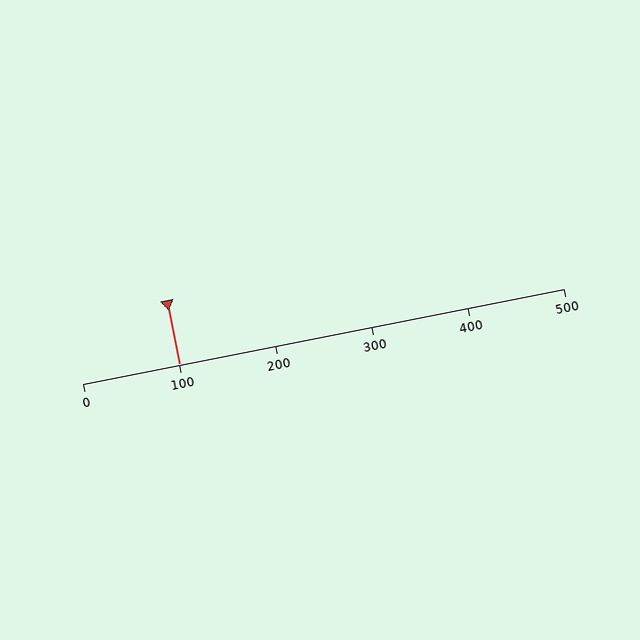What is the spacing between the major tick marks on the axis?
The major ticks are spaced 100 apart.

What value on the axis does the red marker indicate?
The marker indicates approximately 100.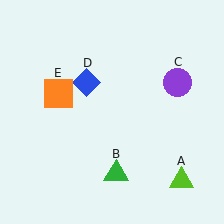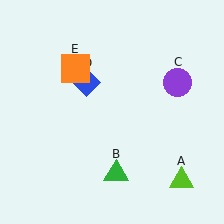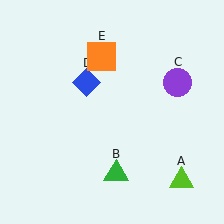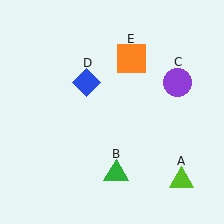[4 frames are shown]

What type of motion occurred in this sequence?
The orange square (object E) rotated clockwise around the center of the scene.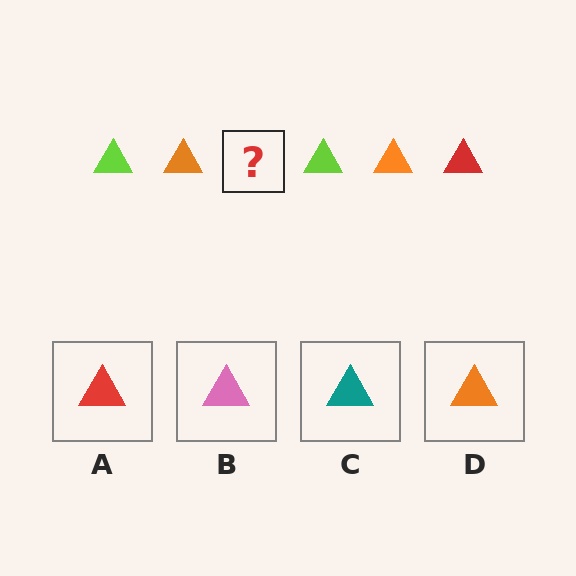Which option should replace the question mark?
Option A.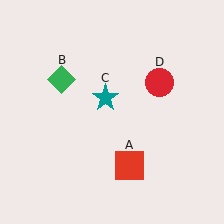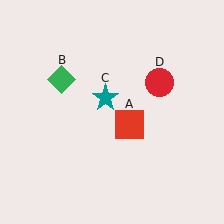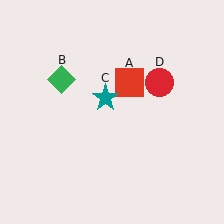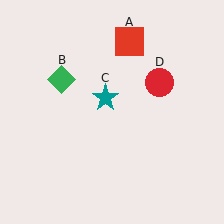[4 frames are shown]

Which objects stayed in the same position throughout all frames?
Green diamond (object B) and teal star (object C) and red circle (object D) remained stationary.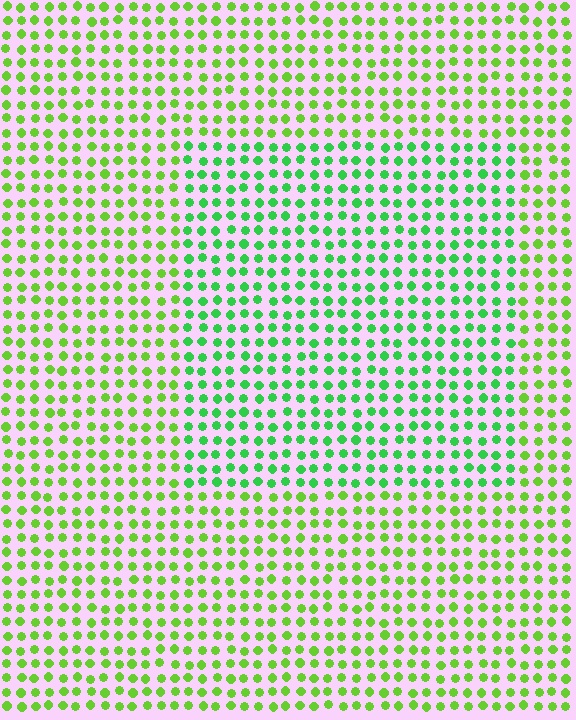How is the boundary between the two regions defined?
The boundary is defined purely by a slight shift in hue (about 30 degrees). Spacing, size, and orientation are identical on both sides.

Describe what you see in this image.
The image is filled with small lime elements in a uniform arrangement. A rectangle-shaped region is visible where the elements are tinted to a slightly different hue, forming a subtle color boundary.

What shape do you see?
I see a rectangle.